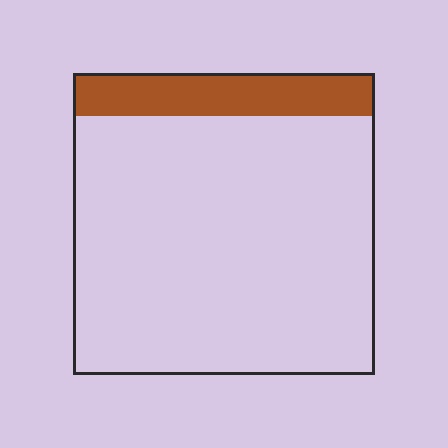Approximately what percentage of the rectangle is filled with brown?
Approximately 15%.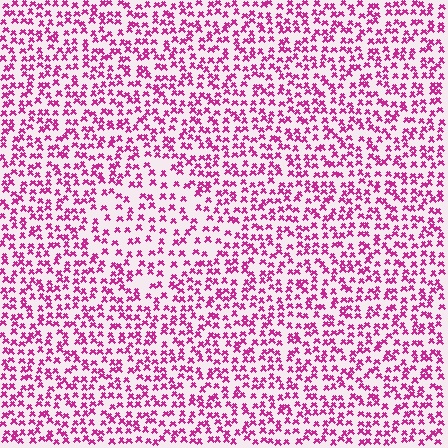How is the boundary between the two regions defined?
The boundary is defined by a change in element density (approximately 1.6x ratio). All elements are the same color, size, and shape.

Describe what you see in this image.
The image contains small magenta elements arranged at two different densities. A diamond-shaped region is visible where the elements are less densely packed than the surrounding area.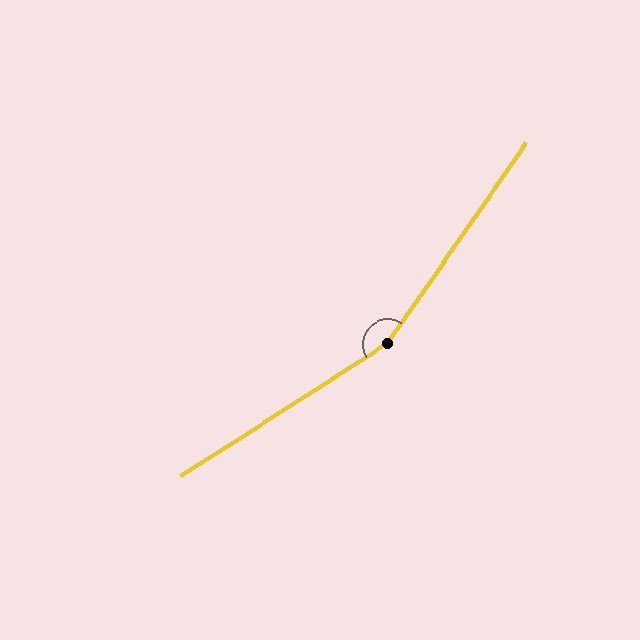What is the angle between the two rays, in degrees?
Approximately 158 degrees.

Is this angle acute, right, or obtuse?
It is obtuse.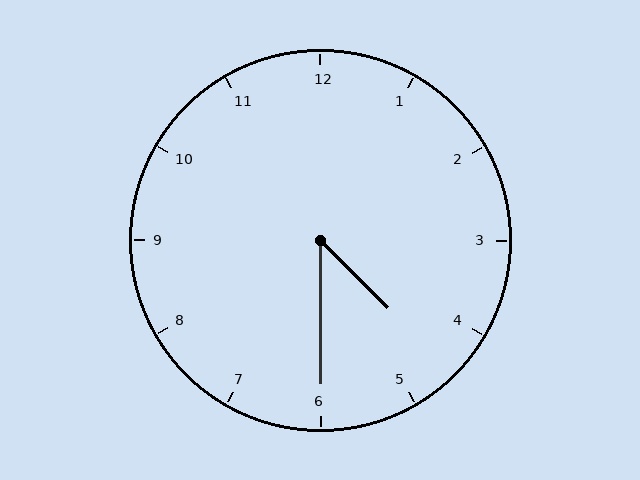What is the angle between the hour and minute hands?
Approximately 45 degrees.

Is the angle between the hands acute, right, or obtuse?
It is acute.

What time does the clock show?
4:30.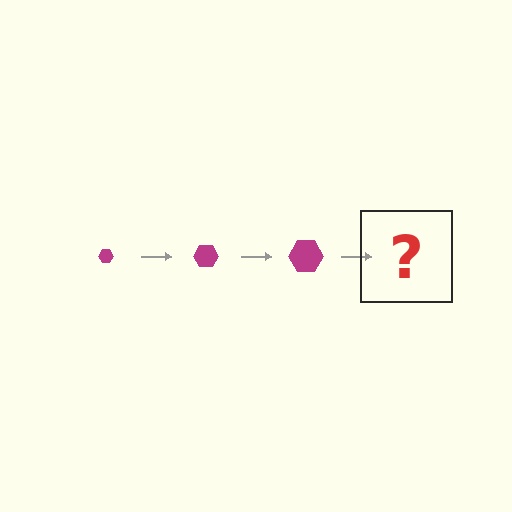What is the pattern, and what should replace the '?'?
The pattern is that the hexagon gets progressively larger each step. The '?' should be a magenta hexagon, larger than the previous one.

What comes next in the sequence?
The next element should be a magenta hexagon, larger than the previous one.